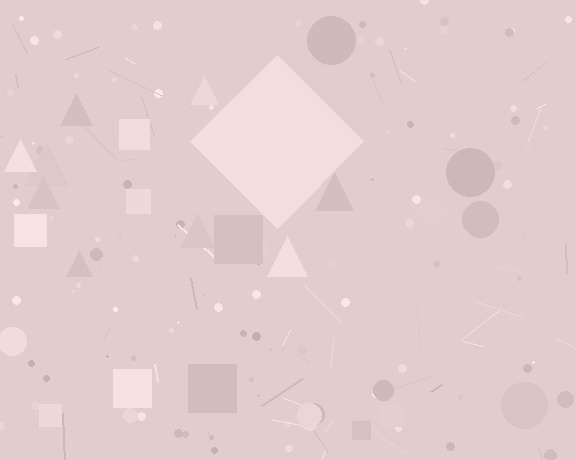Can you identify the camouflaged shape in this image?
The camouflaged shape is a diamond.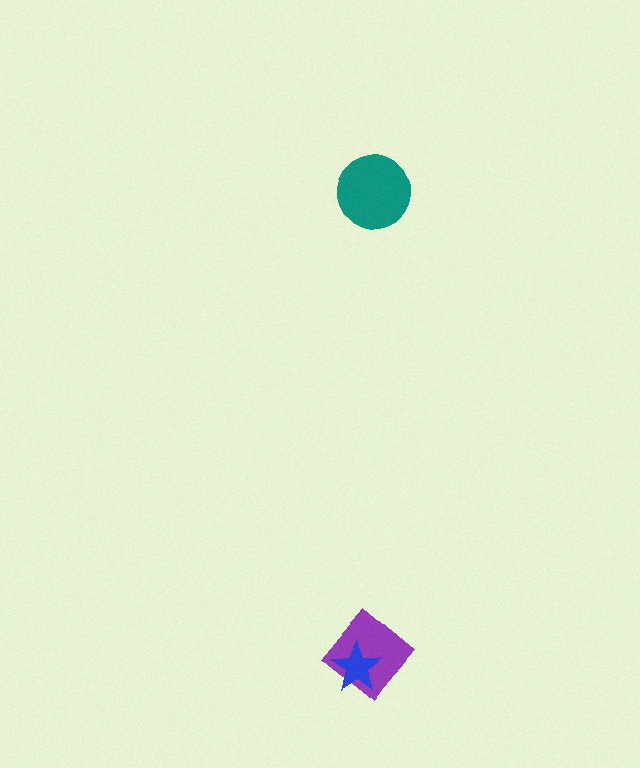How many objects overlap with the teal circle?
0 objects overlap with the teal circle.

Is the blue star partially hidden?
No, no other shape covers it.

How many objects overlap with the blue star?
1 object overlaps with the blue star.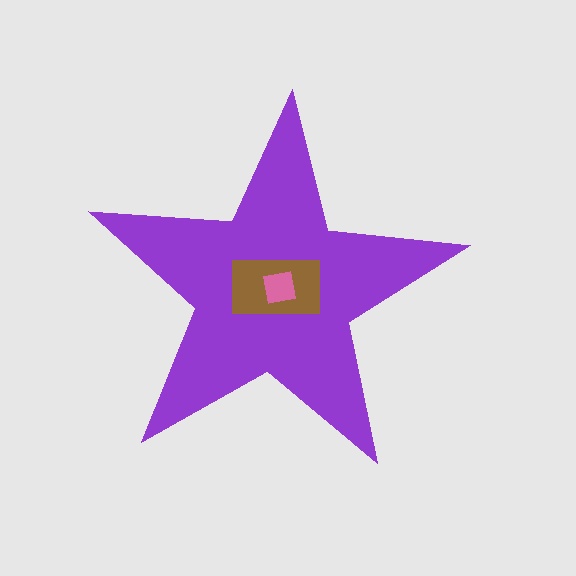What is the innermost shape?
The pink square.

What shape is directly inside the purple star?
The brown rectangle.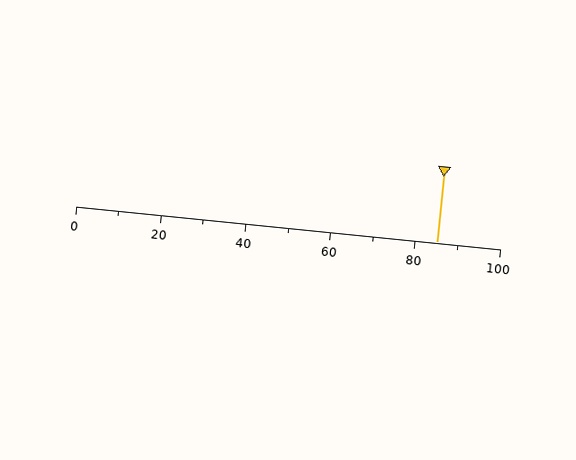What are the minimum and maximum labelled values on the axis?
The axis runs from 0 to 100.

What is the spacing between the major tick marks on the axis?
The major ticks are spaced 20 apart.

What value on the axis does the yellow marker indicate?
The marker indicates approximately 85.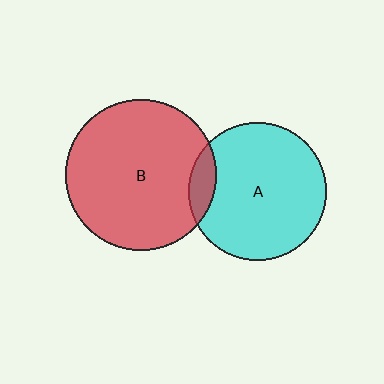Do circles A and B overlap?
Yes.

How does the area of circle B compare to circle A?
Approximately 1.2 times.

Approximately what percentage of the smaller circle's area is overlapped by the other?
Approximately 10%.